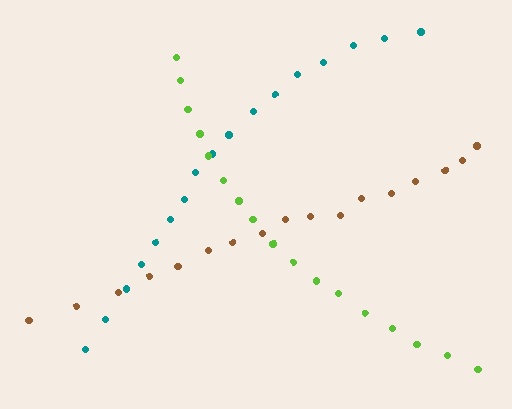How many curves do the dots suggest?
There are 3 distinct paths.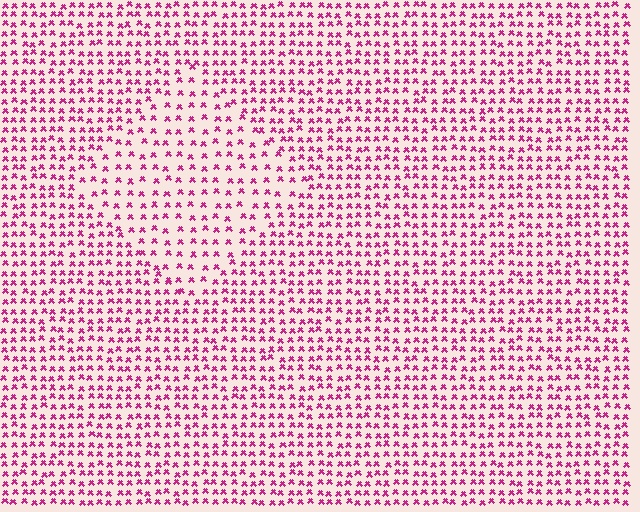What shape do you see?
I see a diamond.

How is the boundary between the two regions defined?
The boundary is defined by a change in element density (approximately 1.7x ratio). All elements are the same color, size, and shape.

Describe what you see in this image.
The image contains small magenta elements arranged at two different densities. A diamond-shaped region is visible where the elements are less densely packed than the surrounding area.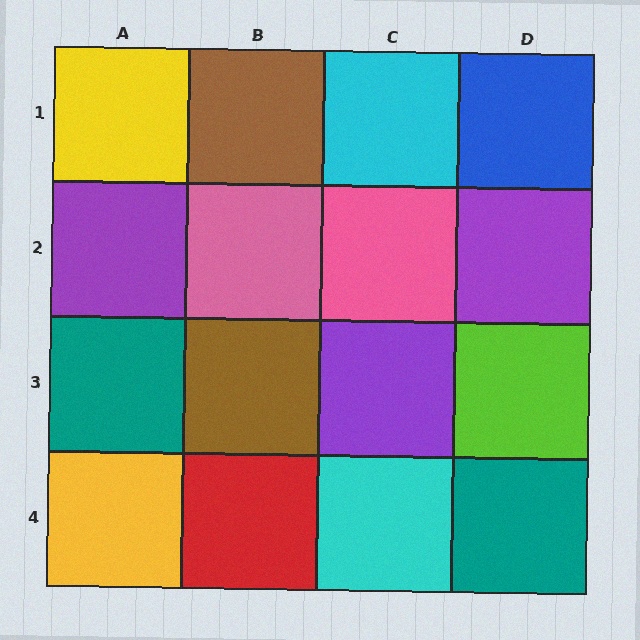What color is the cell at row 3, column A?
Teal.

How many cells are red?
1 cell is red.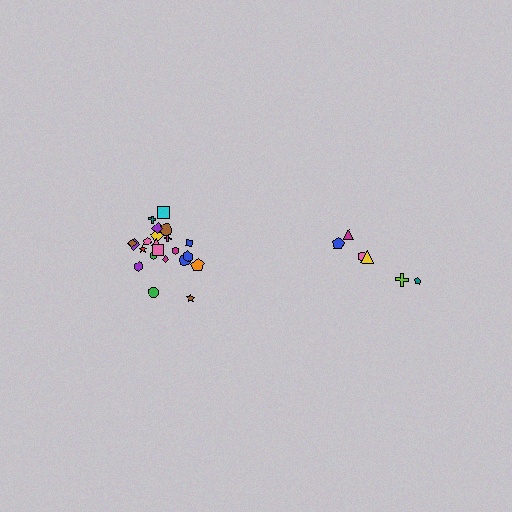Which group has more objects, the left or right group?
The left group.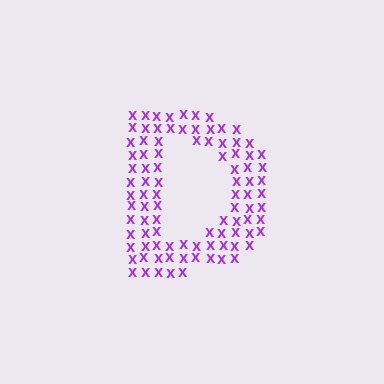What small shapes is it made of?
It is made of small letter X's.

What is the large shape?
The large shape is the letter D.